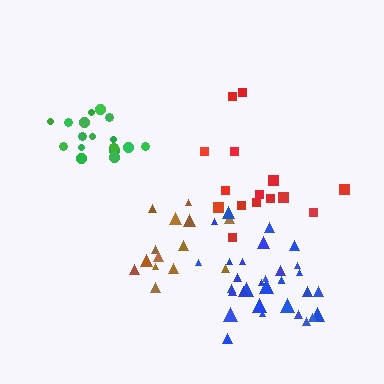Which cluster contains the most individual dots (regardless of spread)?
Blue (32).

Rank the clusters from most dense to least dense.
green, blue, brown, red.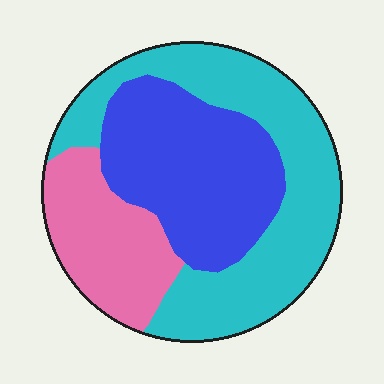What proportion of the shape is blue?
Blue covers 34% of the shape.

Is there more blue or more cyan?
Cyan.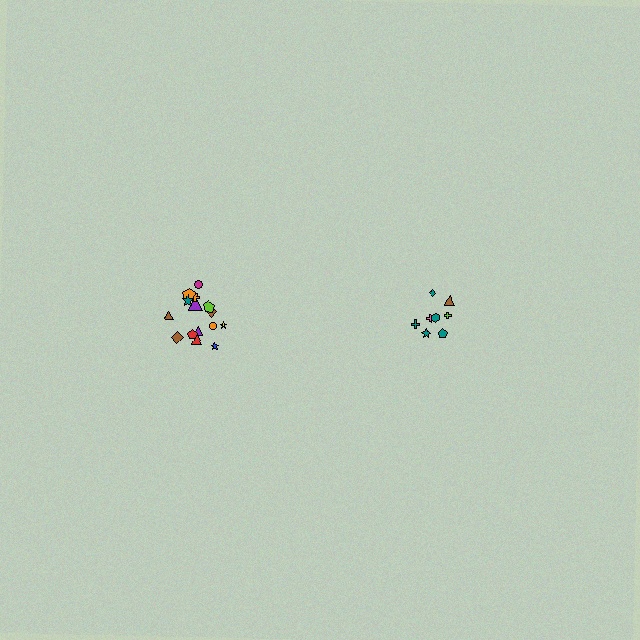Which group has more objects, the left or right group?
The left group.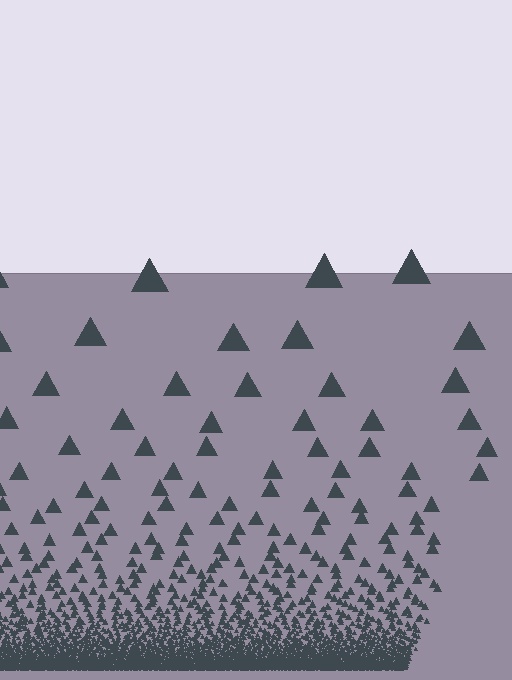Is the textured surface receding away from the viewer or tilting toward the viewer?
The surface appears to tilt toward the viewer. Texture elements get larger and sparser toward the top.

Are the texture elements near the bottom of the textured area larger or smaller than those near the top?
Smaller. The gradient is inverted — elements near the bottom are smaller and denser.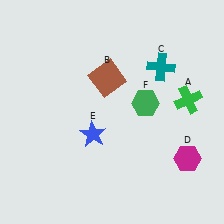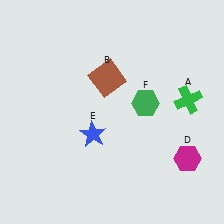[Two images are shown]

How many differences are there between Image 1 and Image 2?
There is 1 difference between the two images.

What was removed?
The teal cross (C) was removed in Image 2.